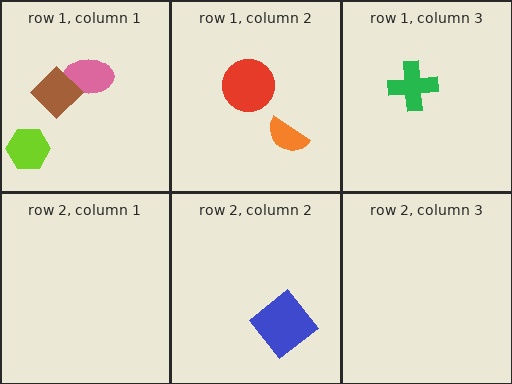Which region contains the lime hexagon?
The row 1, column 1 region.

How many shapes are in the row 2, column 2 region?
1.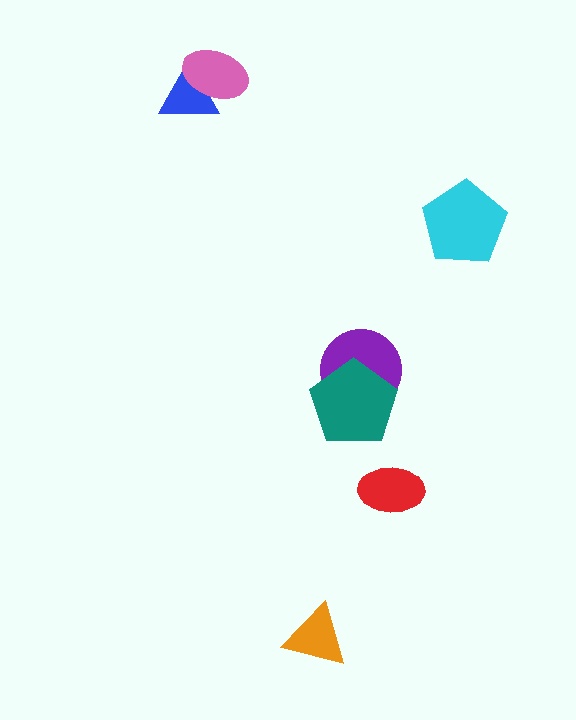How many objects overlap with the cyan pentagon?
0 objects overlap with the cyan pentagon.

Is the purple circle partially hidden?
Yes, it is partially covered by another shape.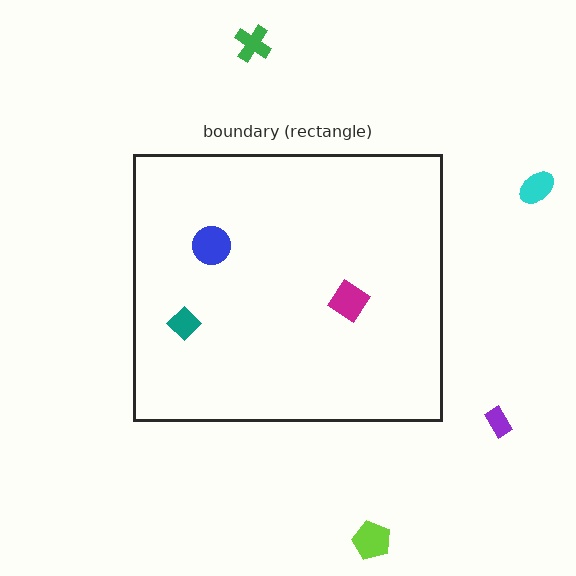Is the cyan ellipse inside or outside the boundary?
Outside.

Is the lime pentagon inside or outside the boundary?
Outside.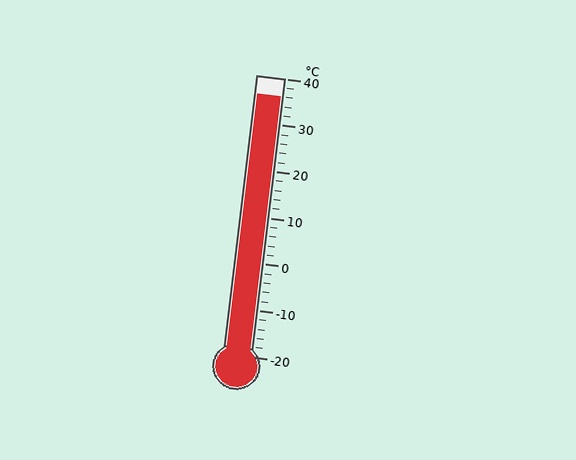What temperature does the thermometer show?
The thermometer shows approximately 36°C.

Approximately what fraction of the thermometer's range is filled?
The thermometer is filled to approximately 95% of its range.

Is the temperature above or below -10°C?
The temperature is above -10°C.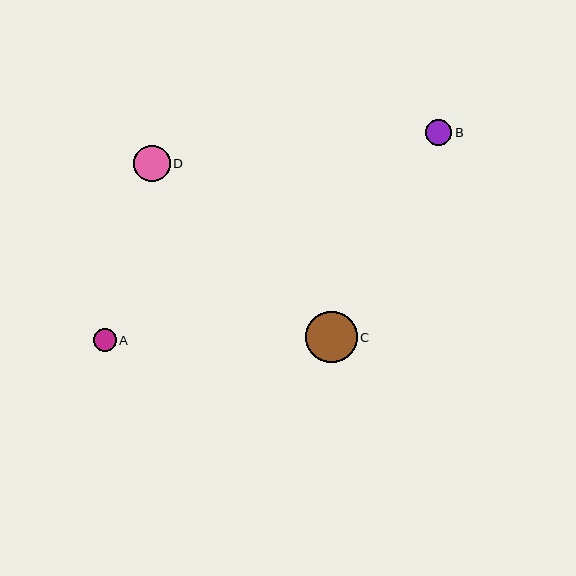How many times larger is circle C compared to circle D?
Circle C is approximately 1.4 times the size of circle D.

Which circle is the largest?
Circle C is the largest with a size of approximately 52 pixels.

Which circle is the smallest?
Circle A is the smallest with a size of approximately 23 pixels.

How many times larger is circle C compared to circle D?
Circle C is approximately 1.4 times the size of circle D.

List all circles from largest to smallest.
From largest to smallest: C, D, B, A.